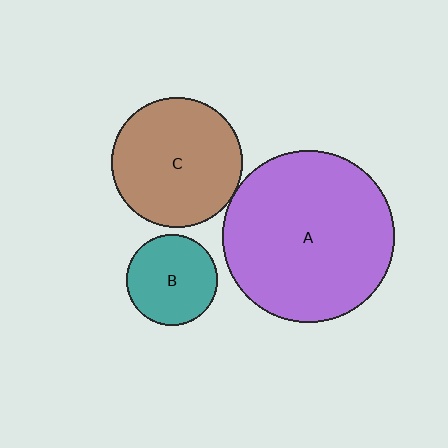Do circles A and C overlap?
Yes.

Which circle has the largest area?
Circle A (purple).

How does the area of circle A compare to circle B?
Approximately 3.5 times.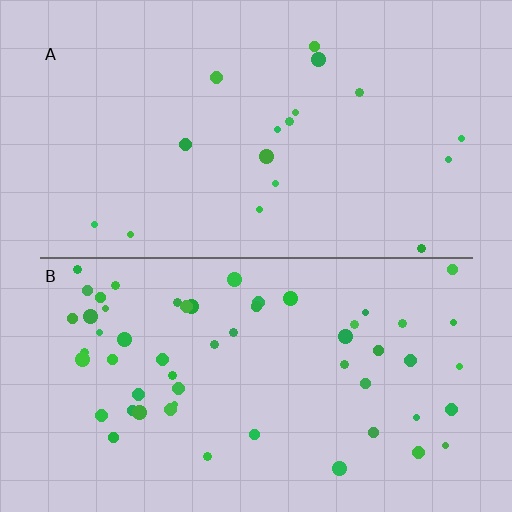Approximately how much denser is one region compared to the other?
Approximately 3.2× — region B over region A.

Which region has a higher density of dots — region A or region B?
B (the bottom).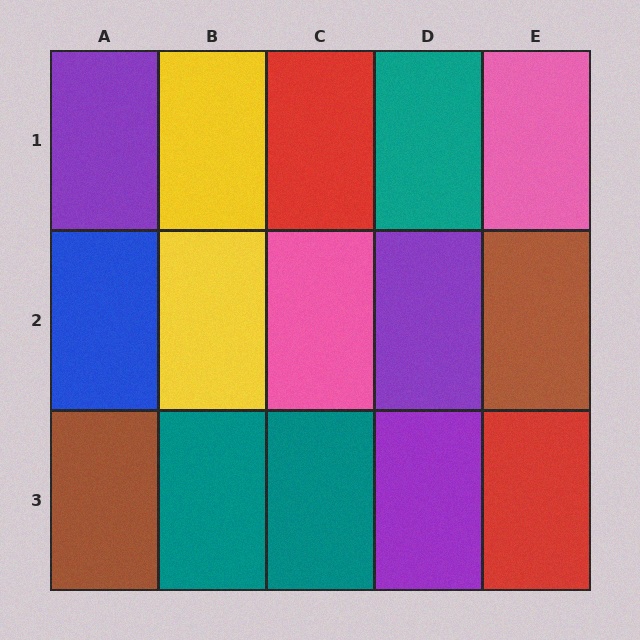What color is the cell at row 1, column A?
Purple.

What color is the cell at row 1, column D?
Teal.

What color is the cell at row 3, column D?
Purple.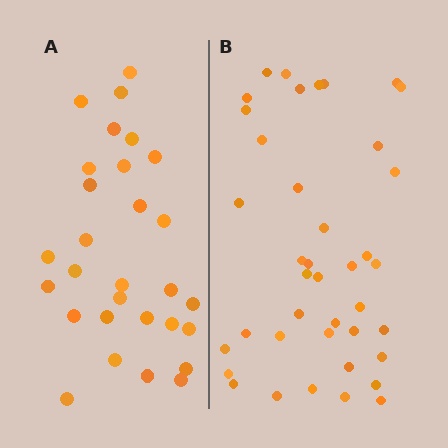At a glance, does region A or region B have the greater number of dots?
Region B (the right region) has more dots.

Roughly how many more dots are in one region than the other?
Region B has roughly 12 or so more dots than region A.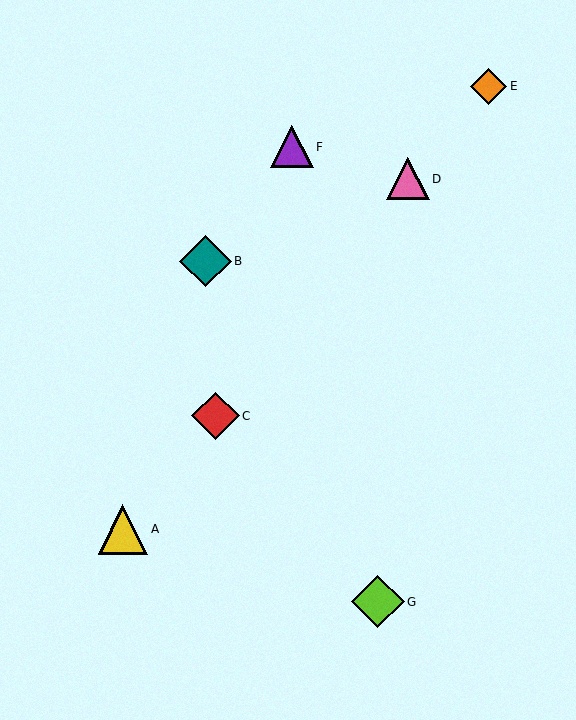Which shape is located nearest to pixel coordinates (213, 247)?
The teal diamond (labeled B) at (205, 261) is nearest to that location.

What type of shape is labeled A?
Shape A is a yellow triangle.